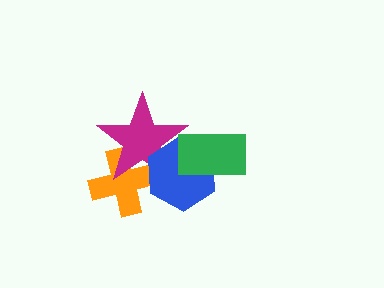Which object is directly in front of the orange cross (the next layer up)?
The magenta star is directly in front of the orange cross.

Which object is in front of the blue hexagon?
The green rectangle is in front of the blue hexagon.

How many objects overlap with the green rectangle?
2 objects overlap with the green rectangle.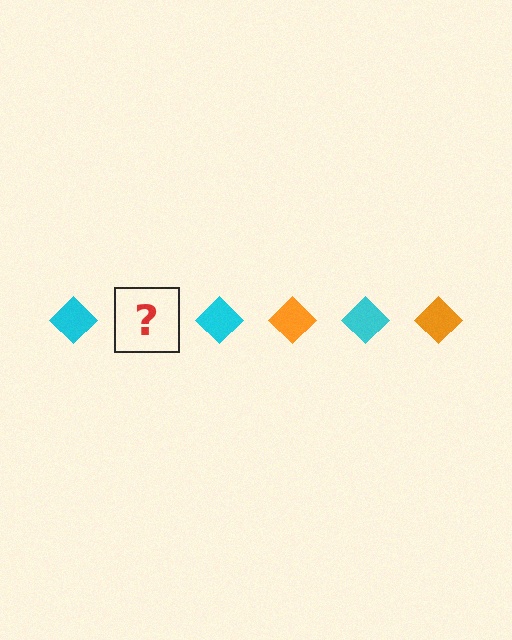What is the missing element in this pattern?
The missing element is an orange diamond.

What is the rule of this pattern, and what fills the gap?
The rule is that the pattern cycles through cyan, orange diamonds. The gap should be filled with an orange diamond.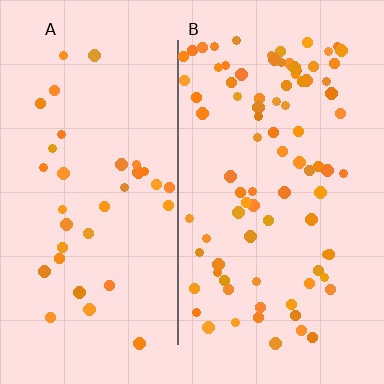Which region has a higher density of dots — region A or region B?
B (the right).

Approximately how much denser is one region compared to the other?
Approximately 2.5× — region B over region A.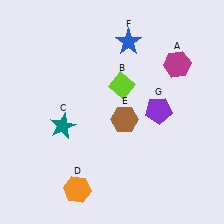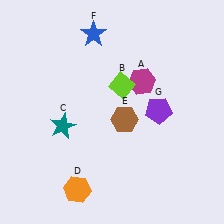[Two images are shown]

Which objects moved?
The objects that moved are: the magenta hexagon (A), the blue star (F).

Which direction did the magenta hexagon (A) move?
The magenta hexagon (A) moved left.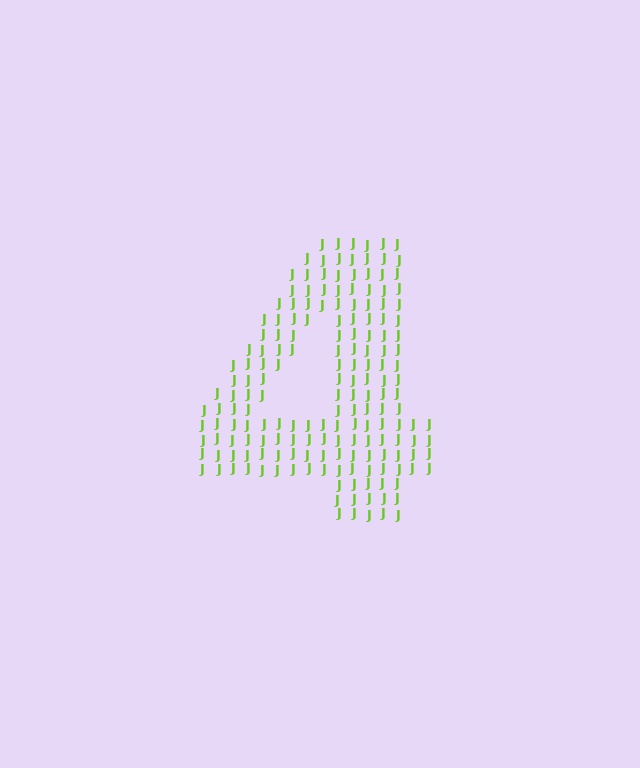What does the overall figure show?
The overall figure shows the digit 4.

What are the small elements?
The small elements are letter J's.